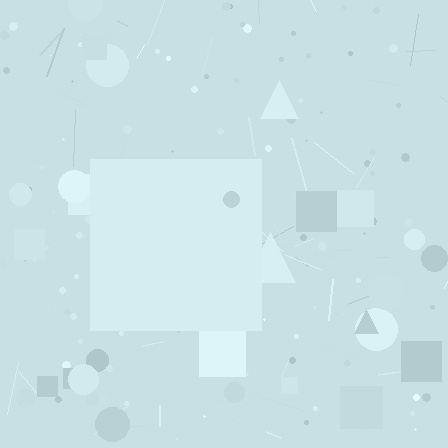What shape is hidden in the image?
A square is hidden in the image.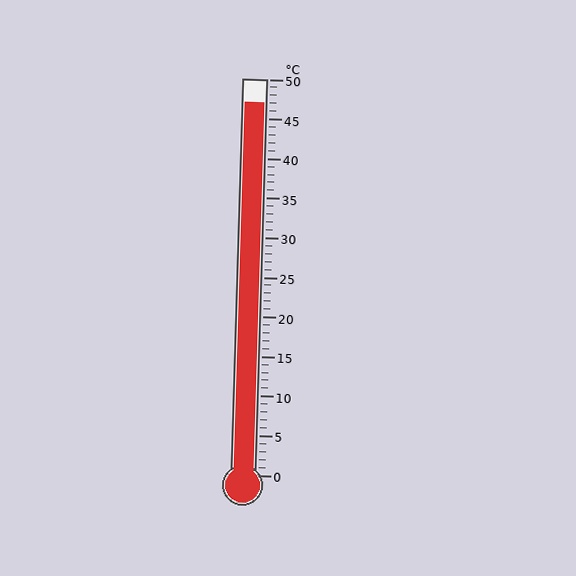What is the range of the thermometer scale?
The thermometer scale ranges from 0°C to 50°C.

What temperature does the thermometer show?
The thermometer shows approximately 47°C.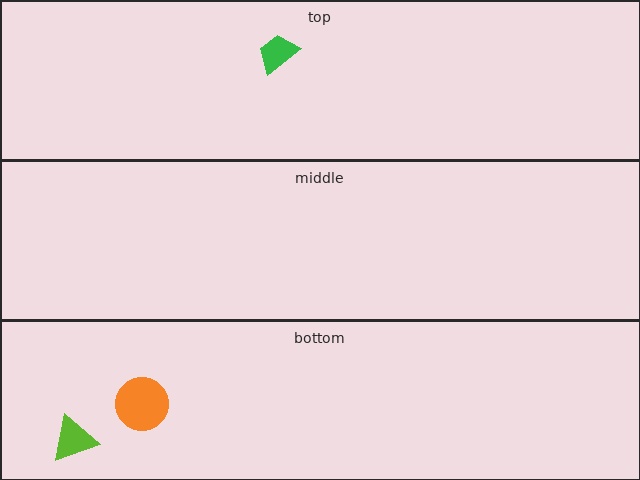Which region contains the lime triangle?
The bottom region.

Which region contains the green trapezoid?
The top region.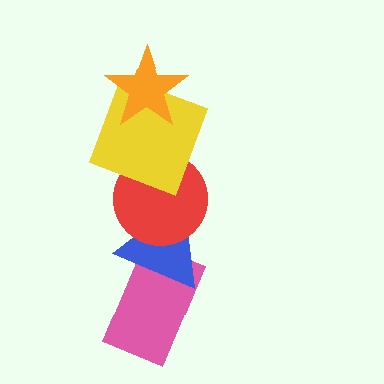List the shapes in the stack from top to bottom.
From top to bottom: the orange star, the yellow square, the red circle, the blue triangle, the pink rectangle.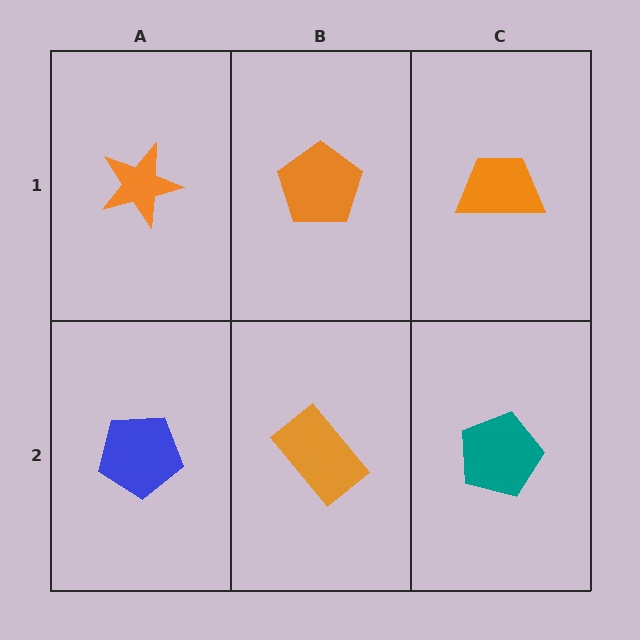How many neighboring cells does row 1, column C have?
2.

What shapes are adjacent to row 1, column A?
A blue pentagon (row 2, column A), an orange pentagon (row 1, column B).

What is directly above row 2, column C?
An orange trapezoid.